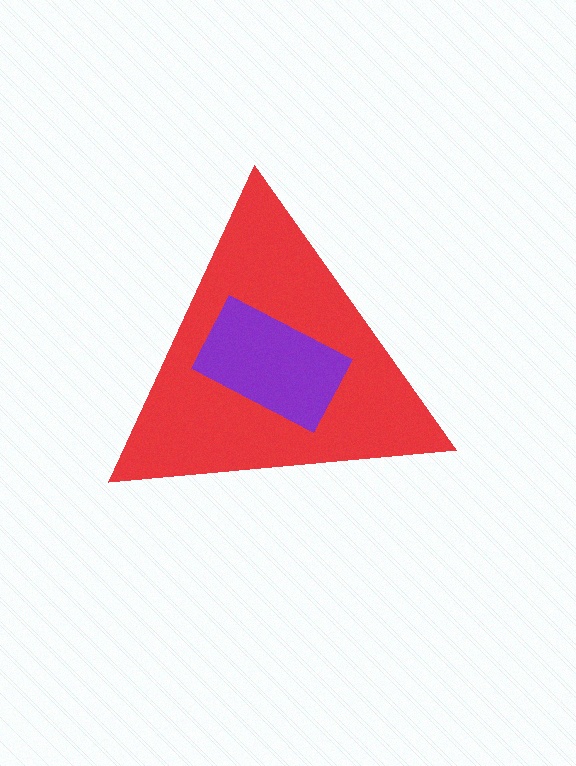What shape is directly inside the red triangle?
The purple rectangle.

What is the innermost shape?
The purple rectangle.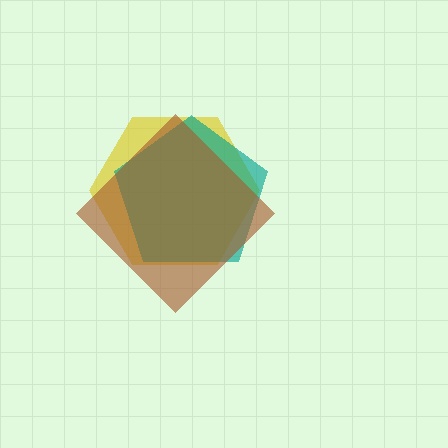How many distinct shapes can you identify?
There are 3 distinct shapes: a yellow hexagon, a teal pentagon, a brown diamond.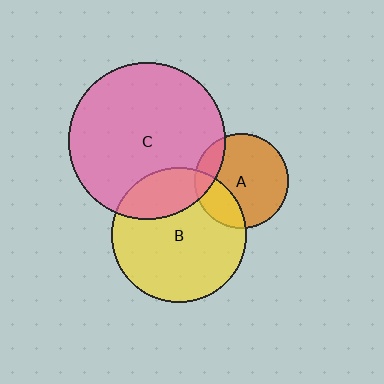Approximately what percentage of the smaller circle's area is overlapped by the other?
Approximately 25%.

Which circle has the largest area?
Circle C (pink).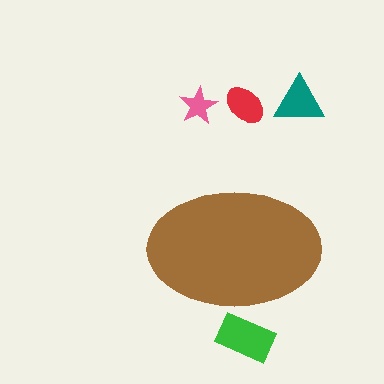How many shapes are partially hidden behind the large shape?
1 shape is partially hidden.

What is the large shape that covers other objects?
A brown ellipse.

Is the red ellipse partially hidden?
No, the red ellipse is fully visible.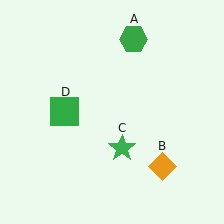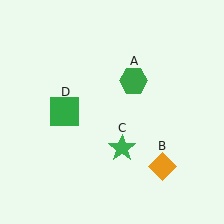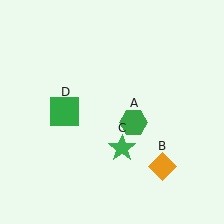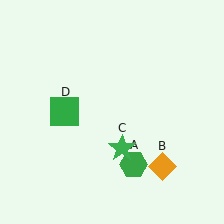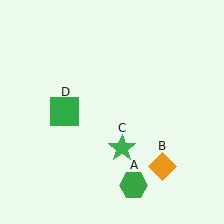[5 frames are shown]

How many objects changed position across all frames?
1 object changed position: green hexagon (object A).